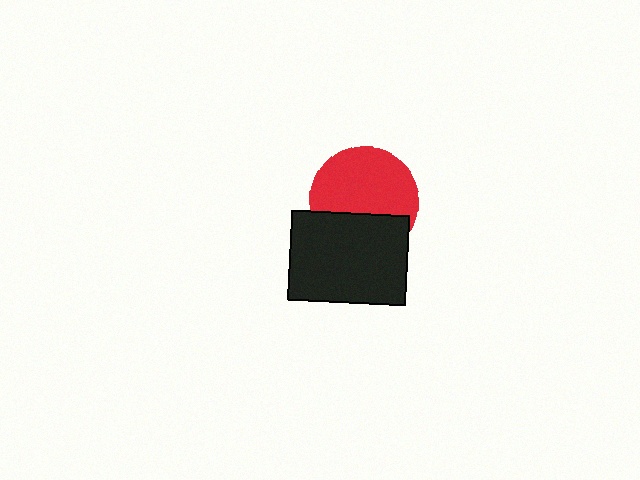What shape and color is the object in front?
The object in front is a black rectangle.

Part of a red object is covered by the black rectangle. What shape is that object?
It is a circle.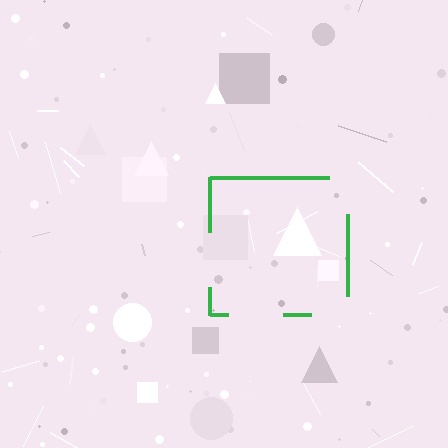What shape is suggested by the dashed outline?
The dashed outline suggests a square.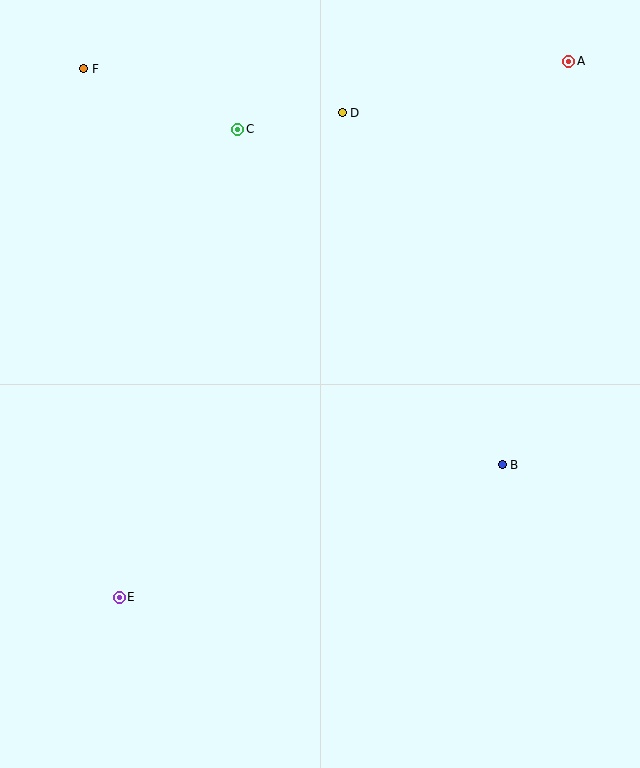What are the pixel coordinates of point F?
Point F is at (84, 69).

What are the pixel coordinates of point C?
Point C is at (238, 129).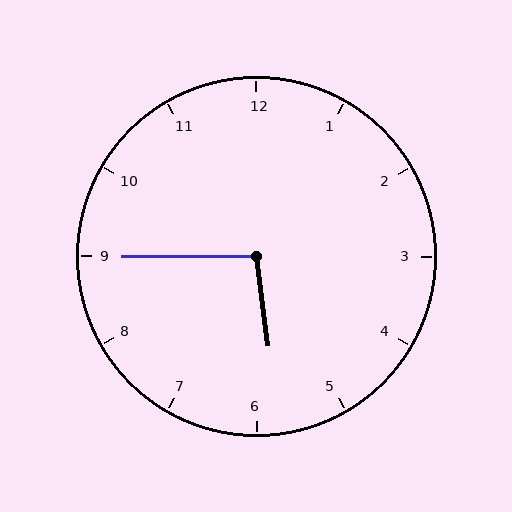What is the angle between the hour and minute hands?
Approximately 98 degrees.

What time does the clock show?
5:45.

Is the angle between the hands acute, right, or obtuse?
It is obtuse.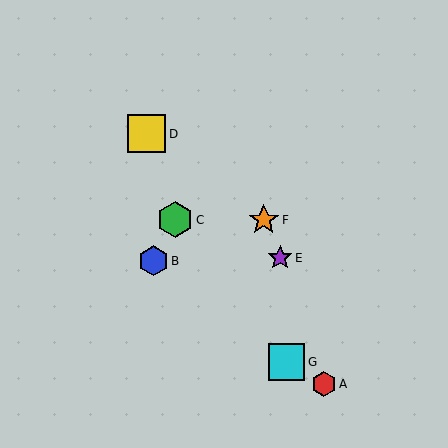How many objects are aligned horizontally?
2 objects (C, F) are aligned horizontally.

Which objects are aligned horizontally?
Objects C, F are aligned horizontally.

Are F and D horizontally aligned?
No, F is at y≈220 and D is at y≈134.